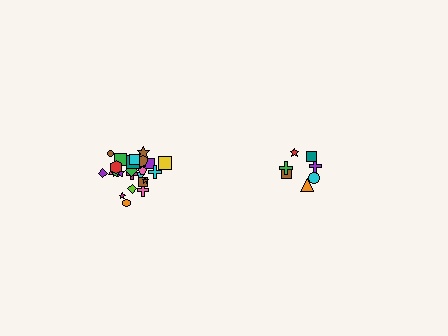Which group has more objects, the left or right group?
The left group.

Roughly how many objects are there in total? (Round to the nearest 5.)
Roughly 30 objects in total.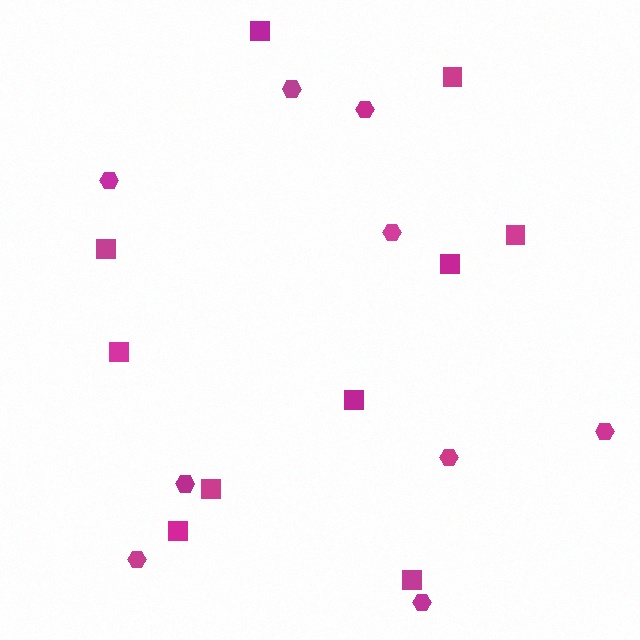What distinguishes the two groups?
There are 2 groups: one group of hexagons (9) and one group of squares (10).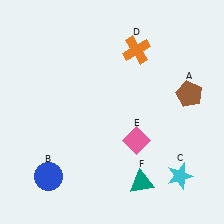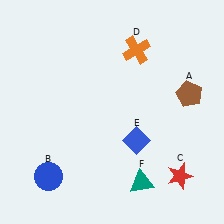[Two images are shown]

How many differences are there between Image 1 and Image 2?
There are 2 differences between the two images.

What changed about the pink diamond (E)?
In Image 1, E is pink. In Image 2, it changed to blue.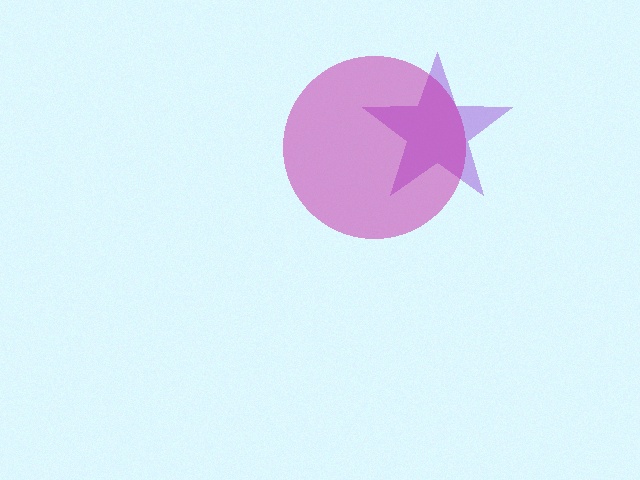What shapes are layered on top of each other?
The layered shapes are: a purple star, a magenta circle.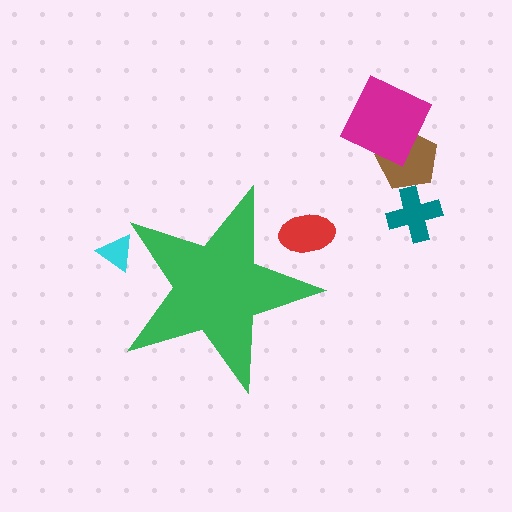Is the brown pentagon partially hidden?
No, the brown pentagon is fully visible.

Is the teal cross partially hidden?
No, the teal cross is fully visible.